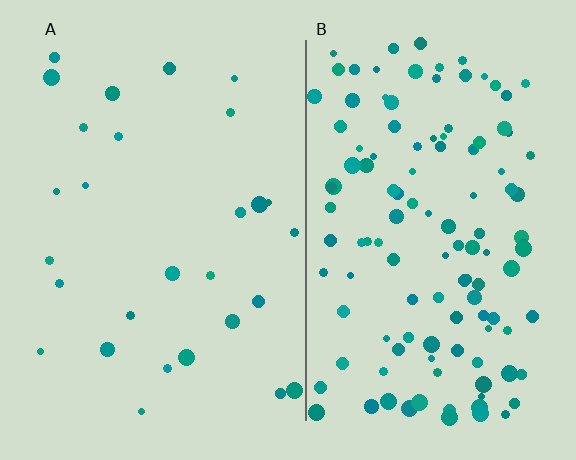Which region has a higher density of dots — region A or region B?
B (the right).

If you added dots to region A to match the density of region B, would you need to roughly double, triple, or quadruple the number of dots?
Approximately quadruple.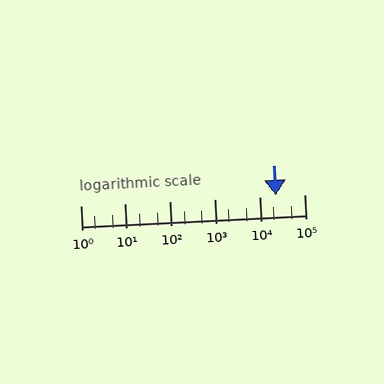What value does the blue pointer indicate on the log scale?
The pointer indicates approximately 23000.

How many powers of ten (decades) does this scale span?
The scale spans 5 decades, from 1 to 100000.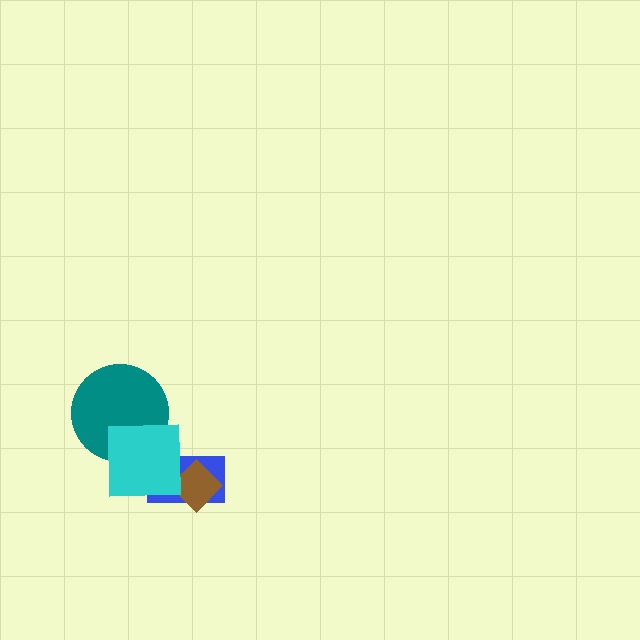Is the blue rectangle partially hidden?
Yes, it is partially covered by another shape.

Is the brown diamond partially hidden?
Yes, it is partially covered by another shape.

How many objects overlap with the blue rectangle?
2 objects overlap with the blue rectangle.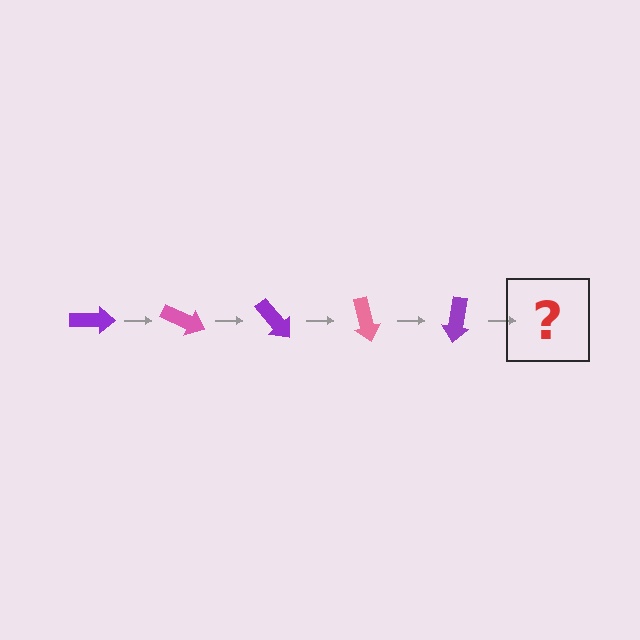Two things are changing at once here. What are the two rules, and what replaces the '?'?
The two rules are that it rotates 25 degrees each step and the color cycles through purple and pink. The '?' should be a pink arrow, rotated 125 degrees from the start.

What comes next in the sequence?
The next element should be a pink arrow, rotated 125 degrees from the start.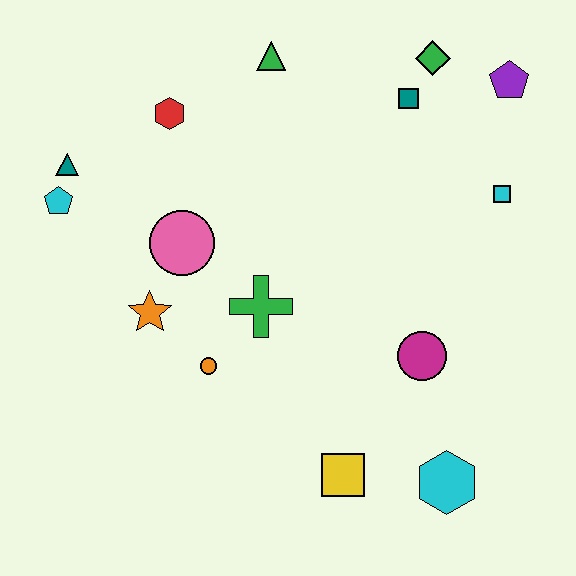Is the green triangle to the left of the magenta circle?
Yes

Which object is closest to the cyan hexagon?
The yellow square is closest to the cyan hexagon.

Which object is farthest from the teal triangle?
The cyan hexagon is farthest from the teal triangle.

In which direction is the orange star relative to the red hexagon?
The orange star is below the red hexagon.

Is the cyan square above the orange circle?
Yes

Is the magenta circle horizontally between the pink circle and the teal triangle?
No